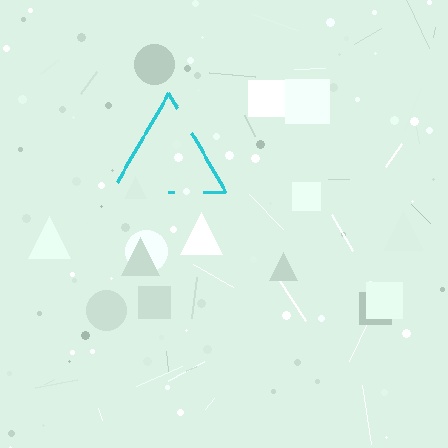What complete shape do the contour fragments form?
The contour fragments form a triangle.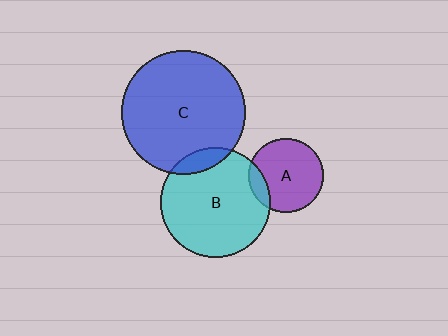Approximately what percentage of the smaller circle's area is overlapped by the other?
Approximately 10%.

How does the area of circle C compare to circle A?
Approximately 2.8 times.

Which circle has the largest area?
Circle C (blue).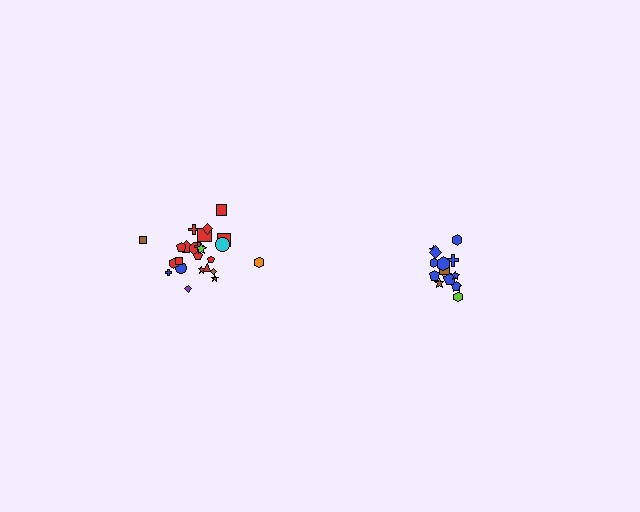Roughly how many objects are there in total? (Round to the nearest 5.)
Roughly 40 objects in total.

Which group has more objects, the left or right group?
The left group.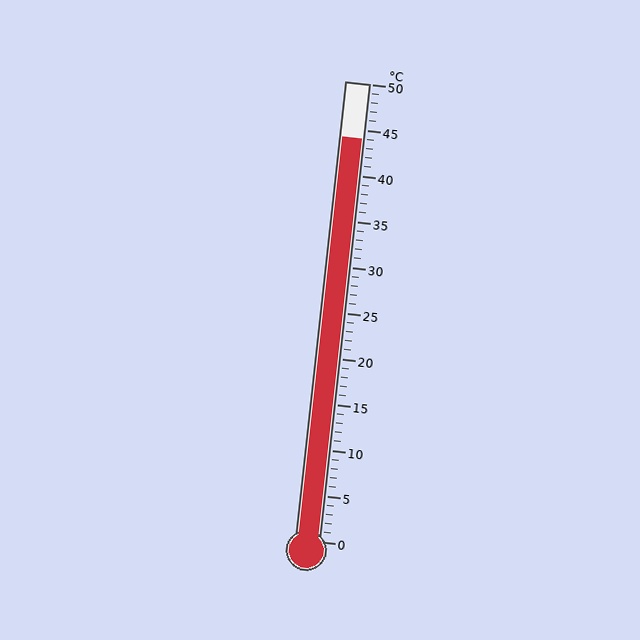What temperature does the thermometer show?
The thermometer shows approximately 44°C.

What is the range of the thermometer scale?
The thermometer scale ranges from 0°C to 50°C.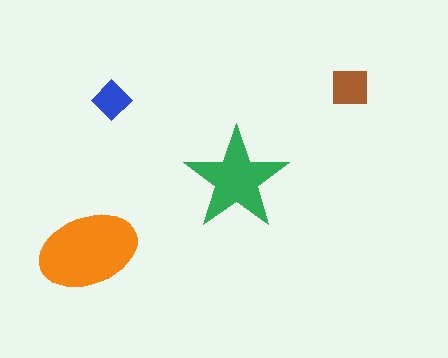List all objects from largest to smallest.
The orange ellipse, the green star, the brown square, the blue diamond.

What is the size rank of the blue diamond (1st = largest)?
4th.